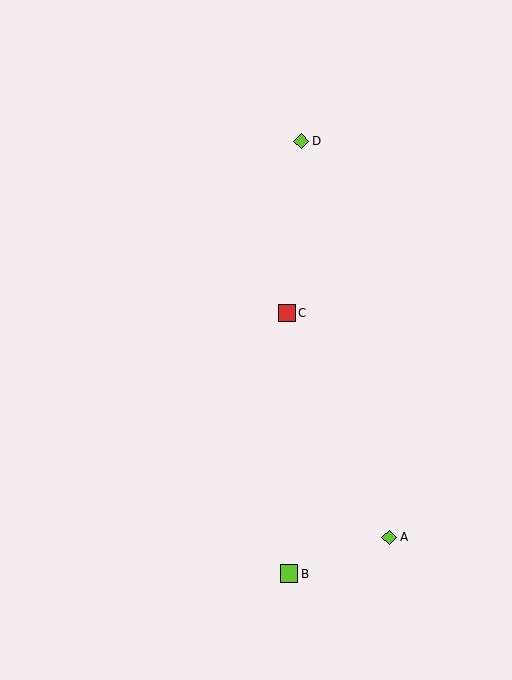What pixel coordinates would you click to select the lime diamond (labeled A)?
Click at (389, 537) to select the lime diamond A.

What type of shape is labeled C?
Shape C is a red square.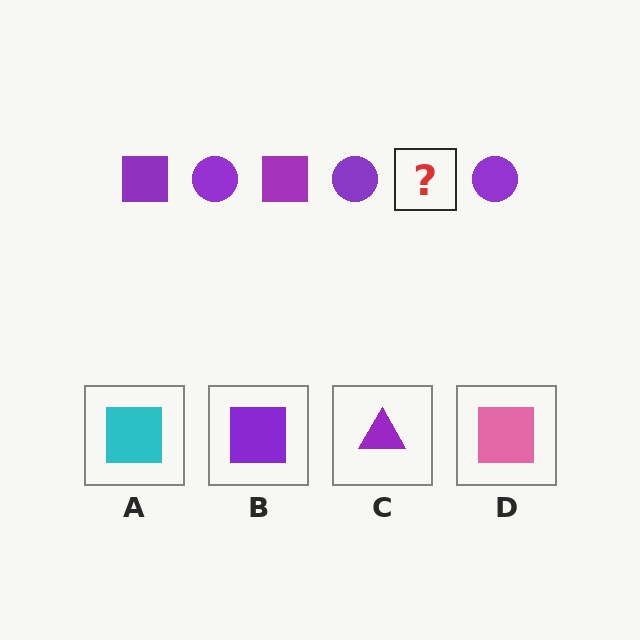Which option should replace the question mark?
Option B.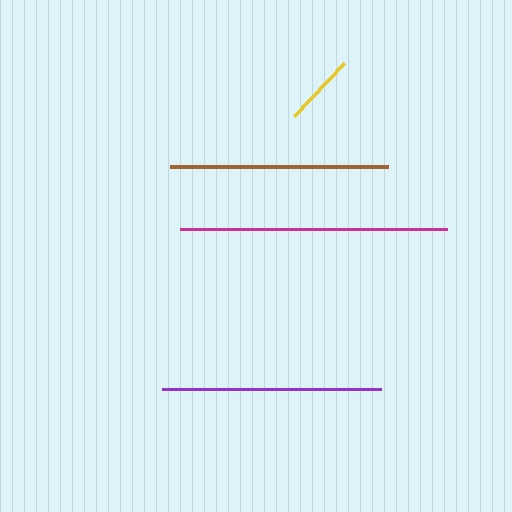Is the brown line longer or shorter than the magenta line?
The magenta line is longer than the brown line.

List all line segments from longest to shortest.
From longest to shortest: magenta, purple, brown, yellow.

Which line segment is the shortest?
The yellow line is the shortest at approximately 73 pixels.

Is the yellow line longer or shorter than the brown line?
The brown line is longer than the yellow line.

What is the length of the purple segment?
The purple segment is approximately 219 pixels long.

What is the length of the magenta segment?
The magenta segment is approximately 267 pixels long.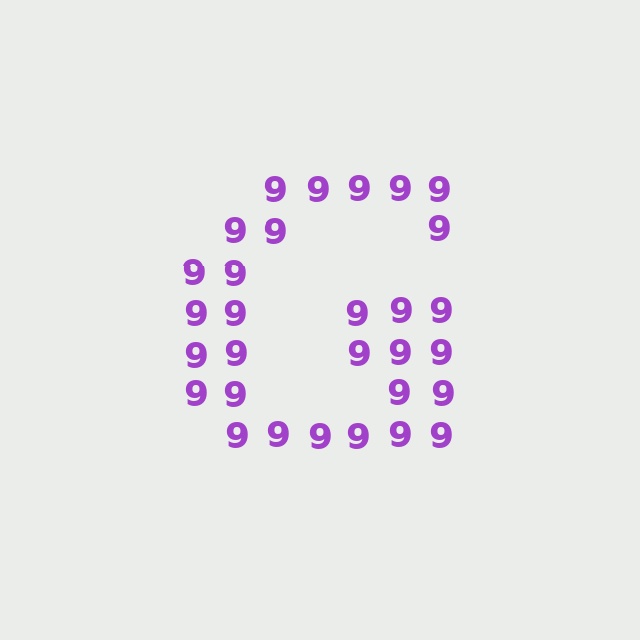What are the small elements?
The small elements are digit 9's.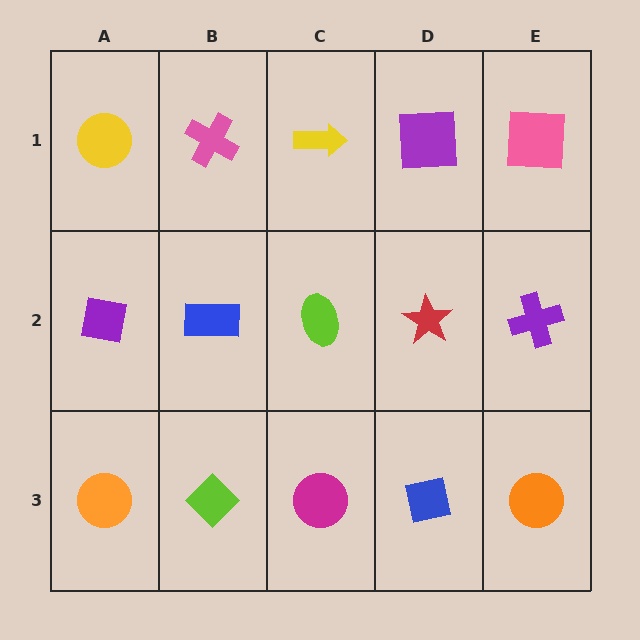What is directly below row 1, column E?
A purple cross.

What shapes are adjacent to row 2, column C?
A yellow arrow (row 1, column C), a magenta circle (row 3, column C), a blue rectangle (row 2, column B), a red star (row 2, column D).